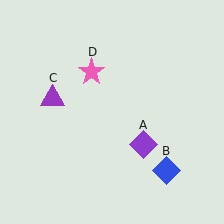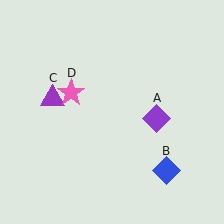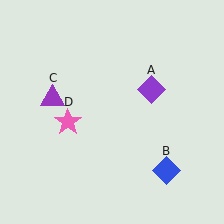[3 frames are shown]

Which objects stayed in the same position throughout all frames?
Blue diamond (object B) and purple triangle (object C) remained stationary.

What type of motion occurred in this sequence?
The purple diamond (object A), pink star (object D) rotated counterclockwise around the center of the scene.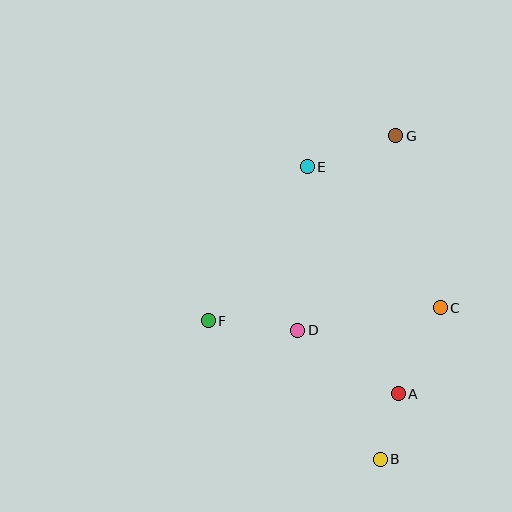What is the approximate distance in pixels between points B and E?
The distance between B and E is approximately 302 pixels.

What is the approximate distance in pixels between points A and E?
The distance between A and E is approximately 245 pixels.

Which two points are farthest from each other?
Points B and G are farthest from each other.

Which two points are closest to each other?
Points A and B are closest to each other.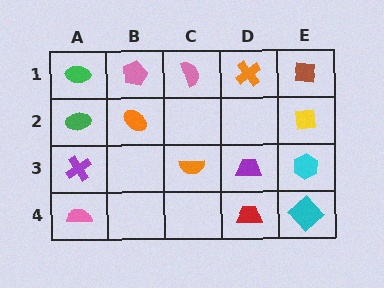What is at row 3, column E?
A cyan hexagon.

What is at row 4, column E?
A cyan diamond.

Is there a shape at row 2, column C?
No, that cell is empty.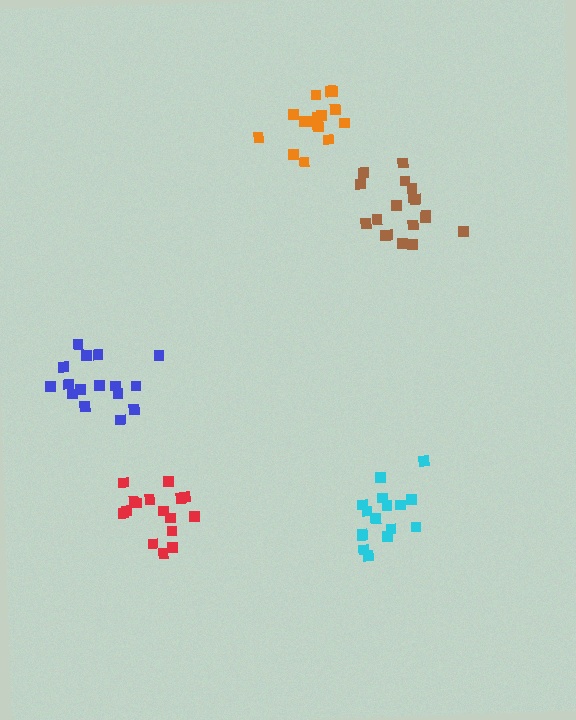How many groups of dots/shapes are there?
There are 5 groups.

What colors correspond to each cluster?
The clusters are colored: cyan, brown, orange, blue, red.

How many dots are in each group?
Group 1: 16 dots, Group 2: 18 dots, Group 3: 16 dots, Group 4: 16 dots, Group 5: 16 dots (82 total).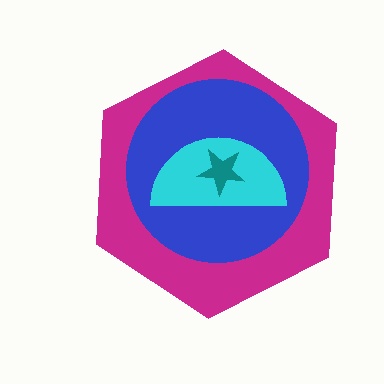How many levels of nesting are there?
4.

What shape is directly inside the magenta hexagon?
The blue circle.